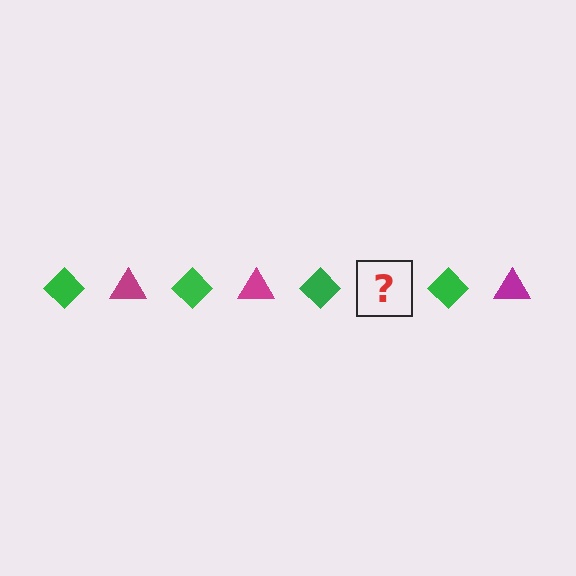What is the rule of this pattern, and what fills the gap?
The rule is that the pattern alternates between green diamond and magenta triangle. The gap should be filled with a magenta triangle.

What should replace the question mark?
The question mark should be replaced with a magenta triangle.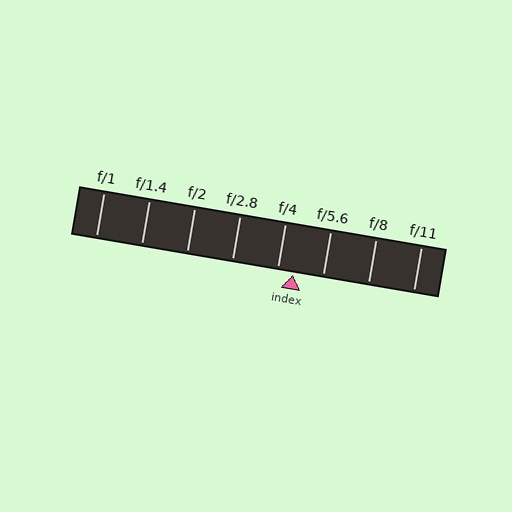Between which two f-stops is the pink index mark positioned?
The index mark is between f/4 and f/5.6.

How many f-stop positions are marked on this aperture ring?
There are 8 f-stop positions marked.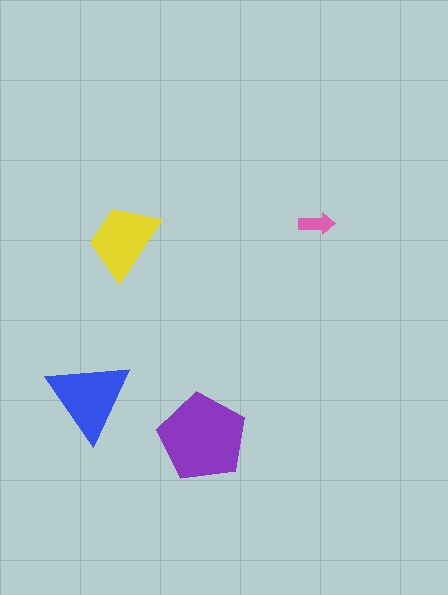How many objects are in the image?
There are 4 objects in the image.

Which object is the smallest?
The pink arrow.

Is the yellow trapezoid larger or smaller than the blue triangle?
Smaller.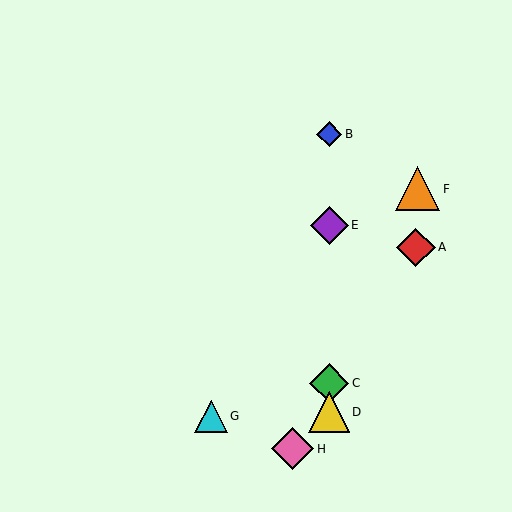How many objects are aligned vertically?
4 objects (B, C, D, E) are aligned vertically.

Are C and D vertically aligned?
Yes, both are at x≈329.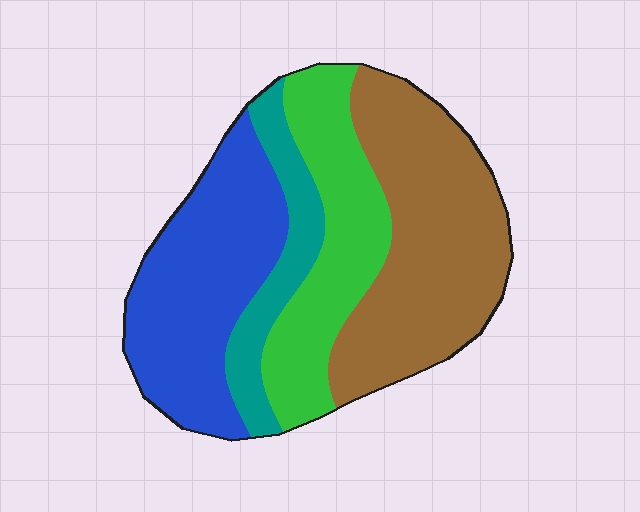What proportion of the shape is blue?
Blue covers 29% of the shape.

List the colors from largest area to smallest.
From largest to smallest: brown, blue, green, teal.